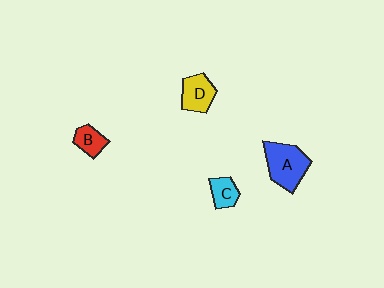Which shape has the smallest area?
Shape C (cyan).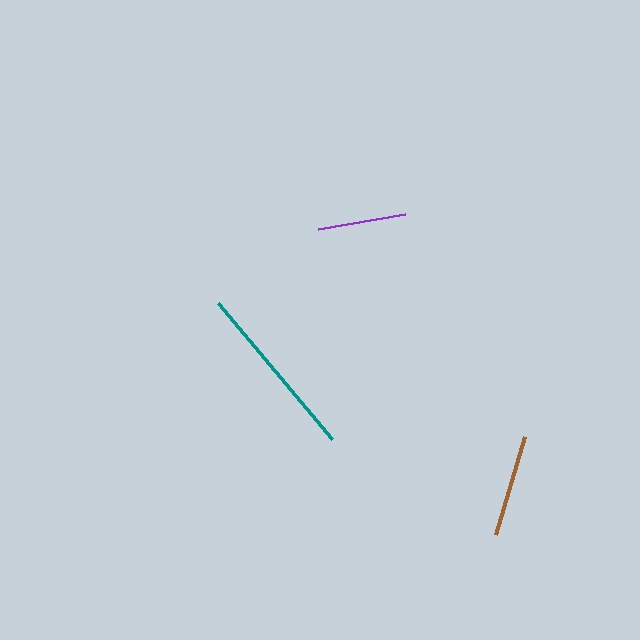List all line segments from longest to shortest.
From longest to shortest: teal, brown, purple.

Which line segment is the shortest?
The purple line is the shortest at approximately 88 pixels.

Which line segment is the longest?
The teal line is the longest at approximately 177 pixels.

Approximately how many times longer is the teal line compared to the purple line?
The teal line is approximately 2.0 times the length of the purple line.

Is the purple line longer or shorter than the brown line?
The brown line is longer than the purple line.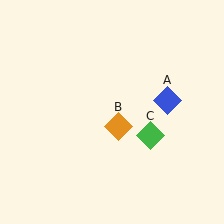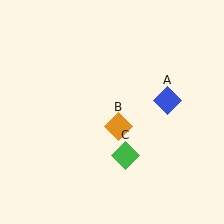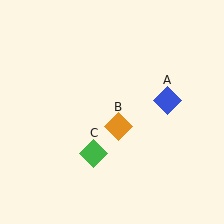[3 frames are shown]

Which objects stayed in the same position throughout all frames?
Blue diamond (object A) and orange diamond (object B) remained stationary.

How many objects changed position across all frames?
1 object changed position: green diamond (object C).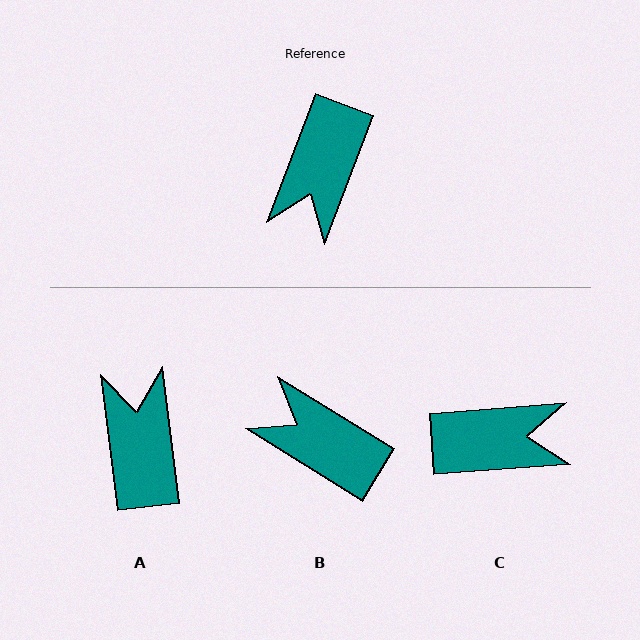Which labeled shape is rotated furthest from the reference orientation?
A, about 152 degrees away.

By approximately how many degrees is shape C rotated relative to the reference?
Approximately 115 degrees counter-clockwise.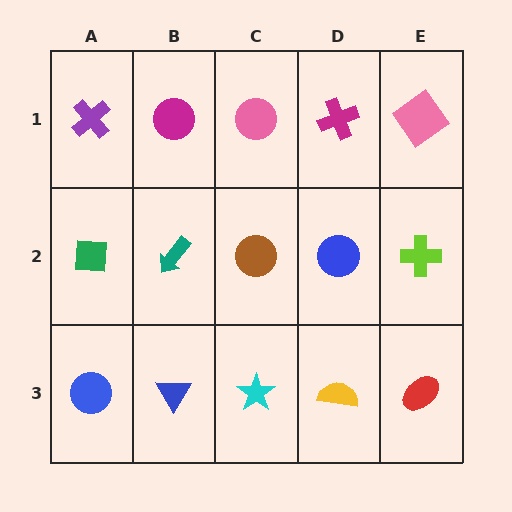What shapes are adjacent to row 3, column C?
A brown circle (row 2, column C), a blue triangle (row 3, column B), a yellow semicircle (row 3, column D).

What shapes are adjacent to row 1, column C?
A brown circle (row 2, column C), a magenta circle (row 1, column B), a magenta cross (row 1, column D).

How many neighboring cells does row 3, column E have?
2.